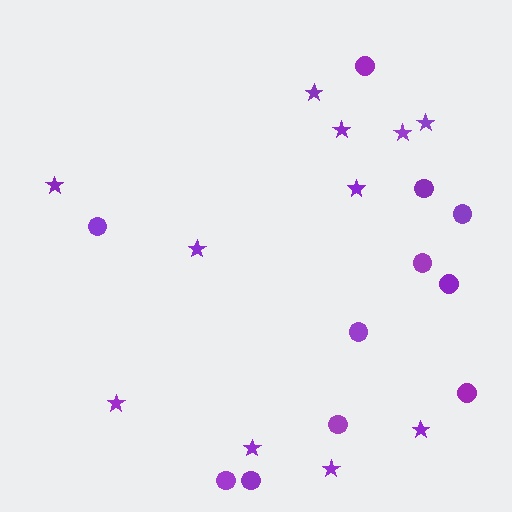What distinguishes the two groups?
There are 2 groups: one group of stars (11) and one group of circles (11).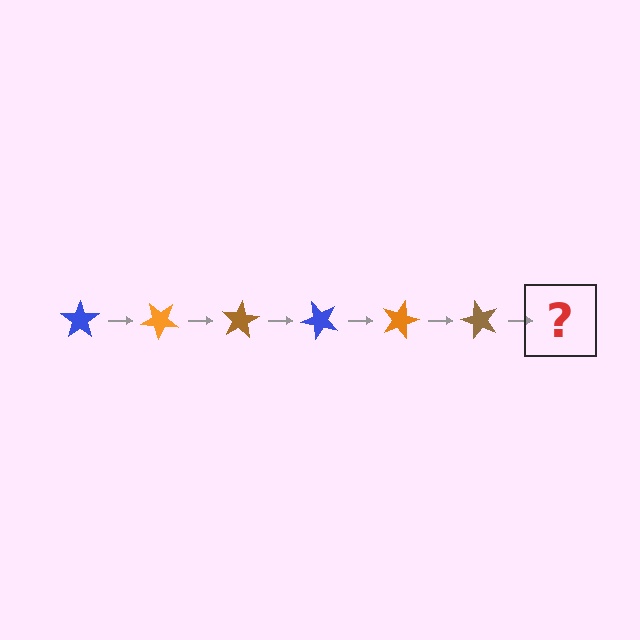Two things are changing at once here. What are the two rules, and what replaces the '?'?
The two rules are that it rotates 40 degrees each step and the color cycles through blue, orange, and brown. The '?' should be a blue star, rotated 240 degrees from the start.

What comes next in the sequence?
The next element should be a blue star, rotated 240 degrees from the start.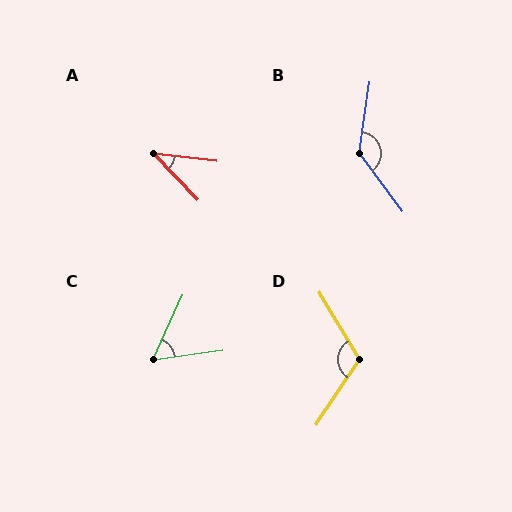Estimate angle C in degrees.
Approximately 57 degrees.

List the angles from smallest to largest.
A (40°), C (57°), D (116°), B (136°).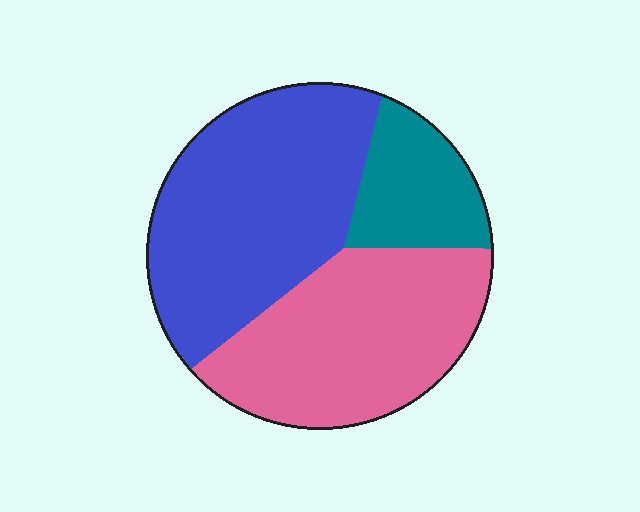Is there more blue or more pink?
Blue.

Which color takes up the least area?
Teal, at roughly 15%.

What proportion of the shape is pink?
Pink takes up about two fifths (2/5) of the shape.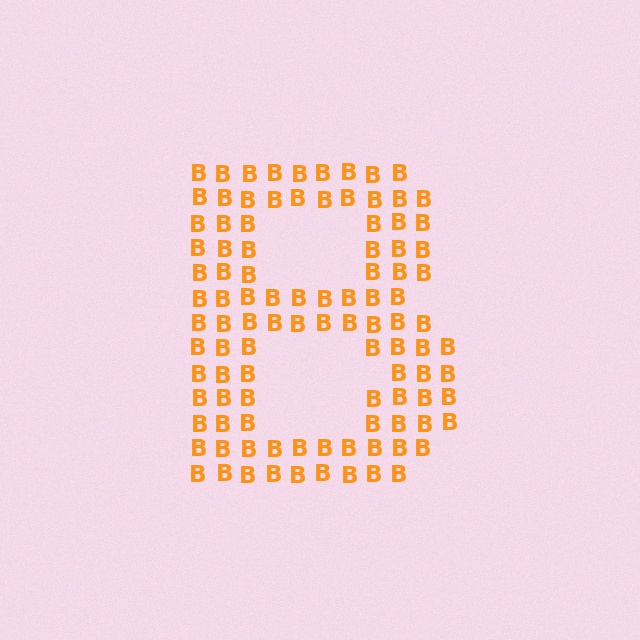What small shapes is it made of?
It is made of small letter B's.